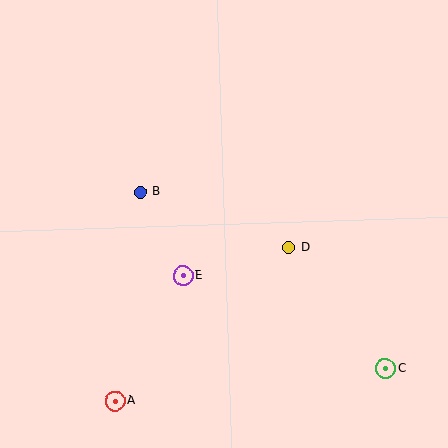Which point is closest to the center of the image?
Point E at (183, 275) is closest to the center.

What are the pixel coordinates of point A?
Point A is at (115, 401).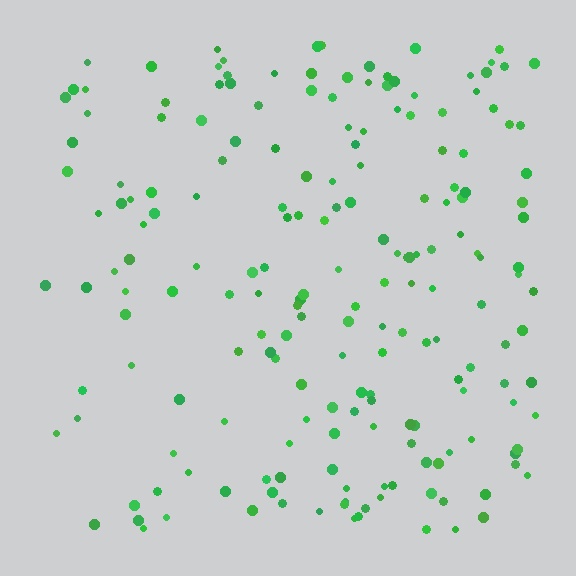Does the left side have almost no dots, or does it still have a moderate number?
Still a moderate number, just noticeably fewer than the right.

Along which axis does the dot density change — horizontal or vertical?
Horizontal.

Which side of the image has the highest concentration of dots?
The right.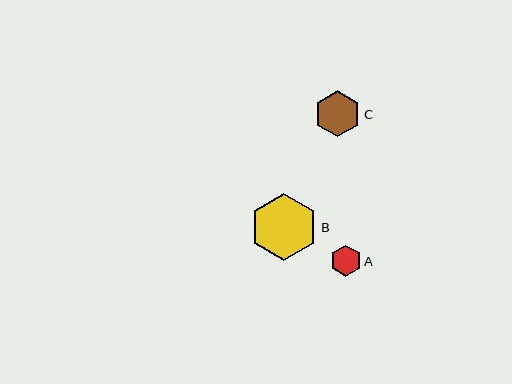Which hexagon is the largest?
Hexagon B is the largest with a size of approximately 68 pixels.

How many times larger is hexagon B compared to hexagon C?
Hexagon B is approximately 1.5 times the size of hexagon C.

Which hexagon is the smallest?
Hexagon A is the smallest with a size of approximately 31 pixels.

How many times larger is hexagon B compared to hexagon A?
Hexagon B is approximately 2.2 times the size of hexagon A.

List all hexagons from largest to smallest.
From largest to smallest: B, C, A.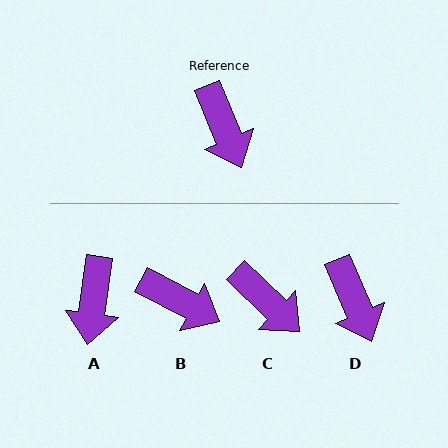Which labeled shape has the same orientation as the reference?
D.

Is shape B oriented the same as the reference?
No, it is off by about 39 degrees.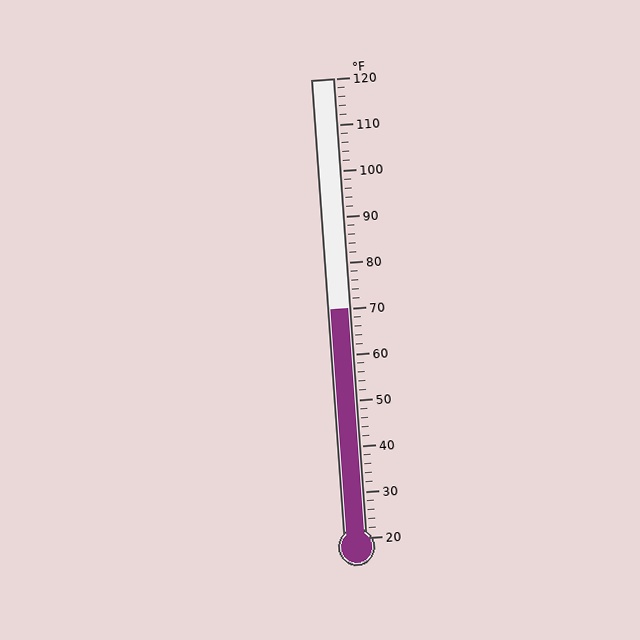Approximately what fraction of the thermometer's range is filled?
The thermometer is filled to approximately 50% of its range.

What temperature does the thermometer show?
The thermometer shows approximately 70°F.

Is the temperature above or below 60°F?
The temperature is above 60°F.